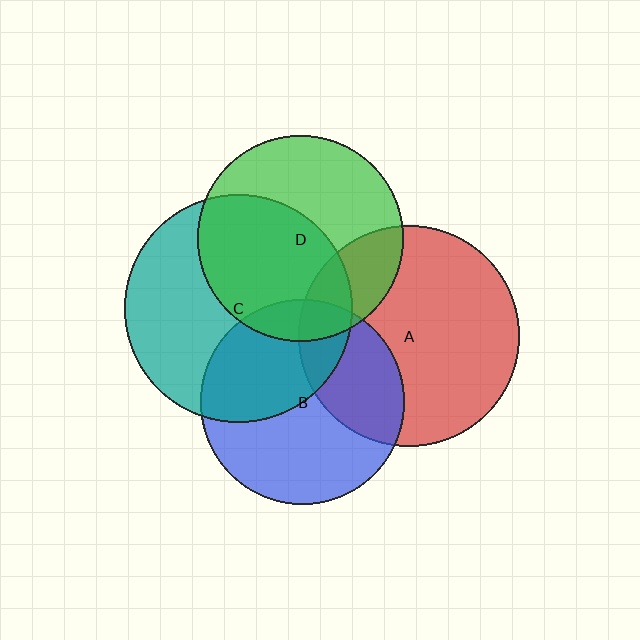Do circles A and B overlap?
Yes.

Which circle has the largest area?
Circle C (teal).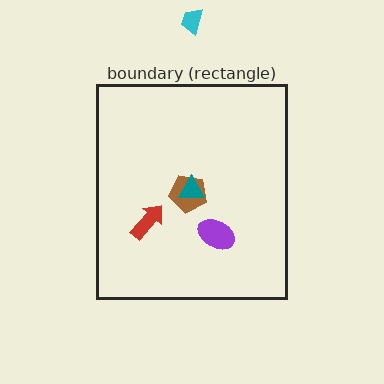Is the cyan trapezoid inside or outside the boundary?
Outside.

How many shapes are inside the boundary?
4 inside, 1 outside.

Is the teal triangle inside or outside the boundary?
Inside.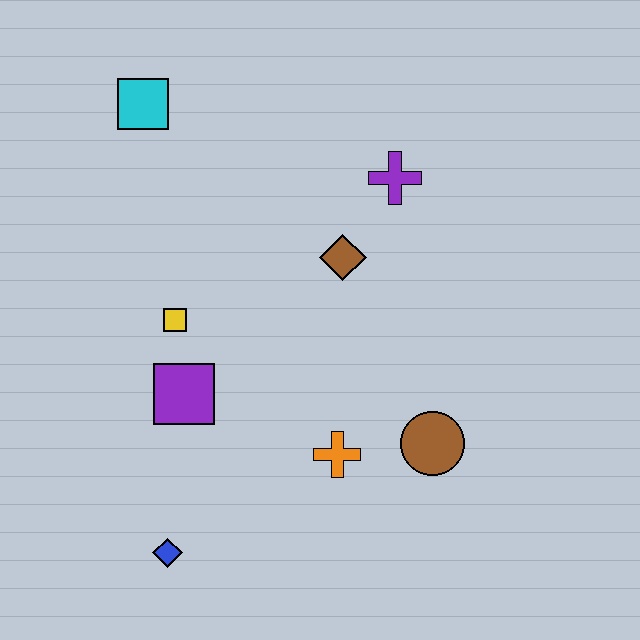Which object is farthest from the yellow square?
The brown circle is farthest from the yellow square.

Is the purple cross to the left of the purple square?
No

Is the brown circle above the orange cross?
Yes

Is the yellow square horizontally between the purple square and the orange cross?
No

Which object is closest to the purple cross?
The brown diamond is closest to the purple cross.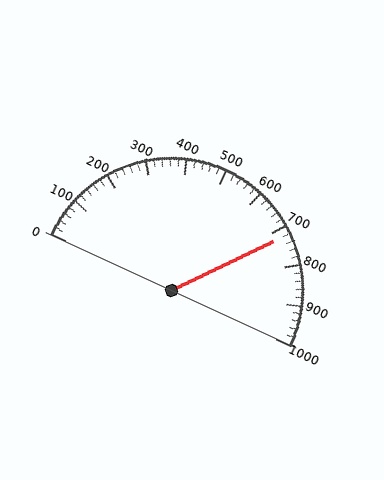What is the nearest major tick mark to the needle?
The nearest major tick mark is 700.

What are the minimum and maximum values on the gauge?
The gauge ranges from 0 to 1000.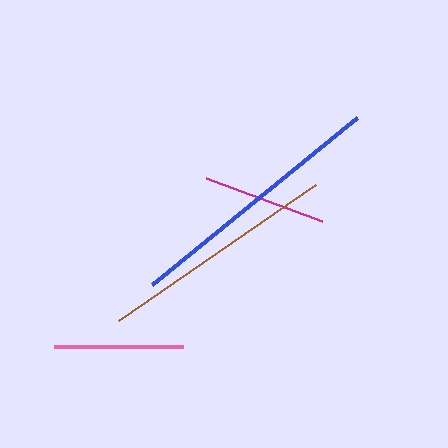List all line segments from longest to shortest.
From longest to shortest: blue, brown, pink, magenta.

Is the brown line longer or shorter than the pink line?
The brown line is longer than the pink line.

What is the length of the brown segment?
The brown segment is approximately 239 pixels long.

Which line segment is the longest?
The blue line is the longest at approximately 265 pixels.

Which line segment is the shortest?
The magenta line is the shortest at approximately 124 pixels.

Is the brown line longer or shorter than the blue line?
The blue line is longer than the brown line.